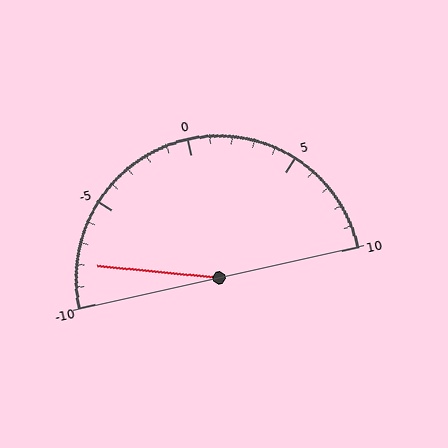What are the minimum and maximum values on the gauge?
The gauge ranges from -10 to 10.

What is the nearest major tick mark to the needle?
The nearest major tick mark is -10.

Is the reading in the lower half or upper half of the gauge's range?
The reading is in the lower half of the range (-10 to 10).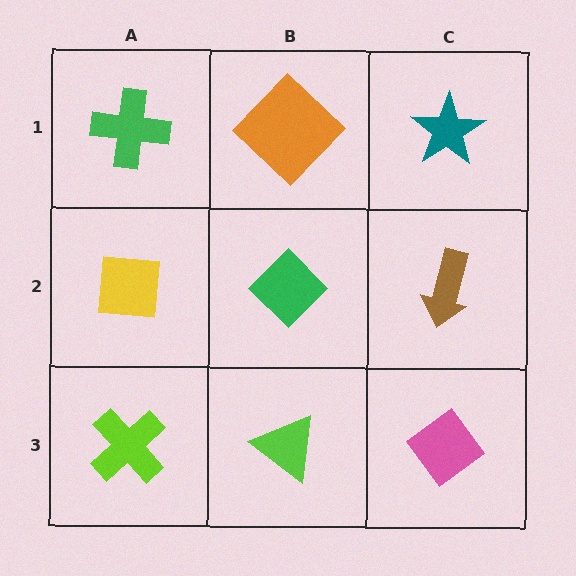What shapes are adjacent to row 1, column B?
A green diamond (row 2, column B), a green cross (row 1, column A), a teal star (row 1, column C).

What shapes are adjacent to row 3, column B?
A green diamond (row 2, column B), a lime cross (row 3, column A), a pink diamond (row 3, column C).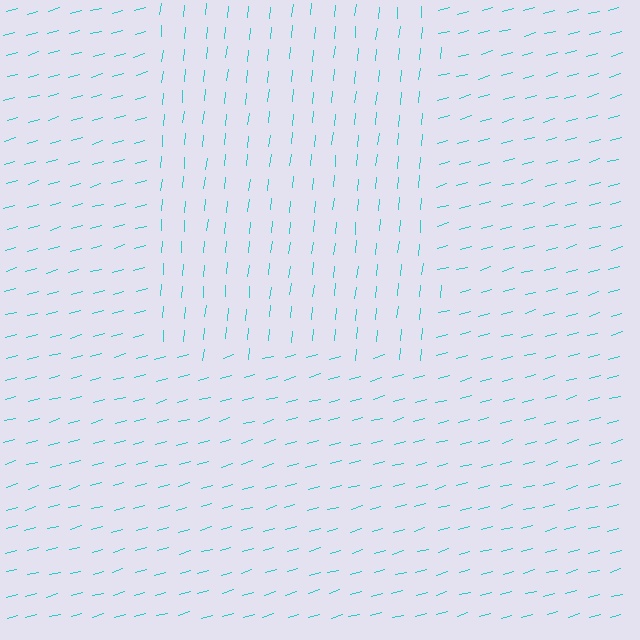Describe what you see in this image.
The image is filled with small cyan line segments. A rectangle region in the image has lines oriented differently from the surrounding lines, creating a visible texture boundary.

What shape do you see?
I see a rectangle.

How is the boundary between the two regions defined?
The boundary is defined purely by a change in line orientation (approximately 69 degrees difference). All lines are the same color and thickness.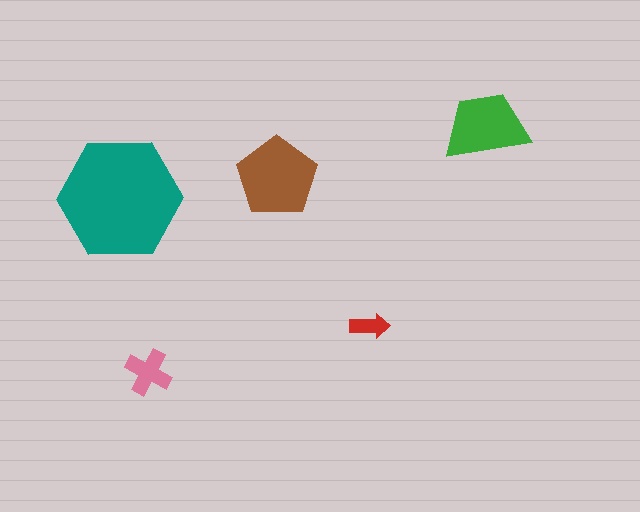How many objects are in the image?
There are 5 objects in the image.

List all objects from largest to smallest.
The teal hexagon, the brown pentagon, the green trapezoid, the pink cross, the red arrow.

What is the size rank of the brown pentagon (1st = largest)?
2nd.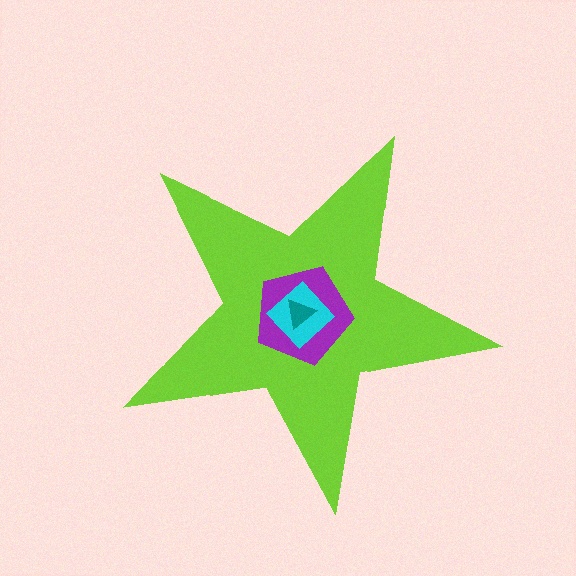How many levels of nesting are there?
4.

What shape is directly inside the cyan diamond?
The teal triangle.